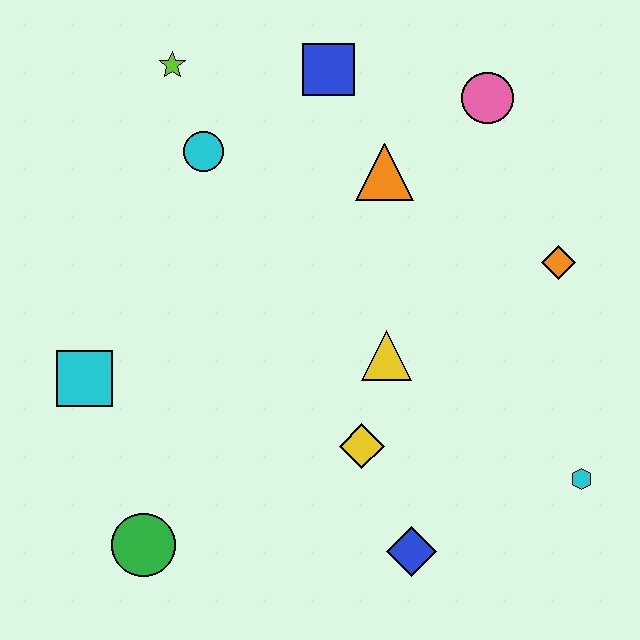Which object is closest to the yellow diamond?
The yellow triangle is closest to the yellow diamond.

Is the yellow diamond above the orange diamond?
No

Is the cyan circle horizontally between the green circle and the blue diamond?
Yes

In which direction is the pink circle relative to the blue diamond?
The pink circle is above the blue diamond.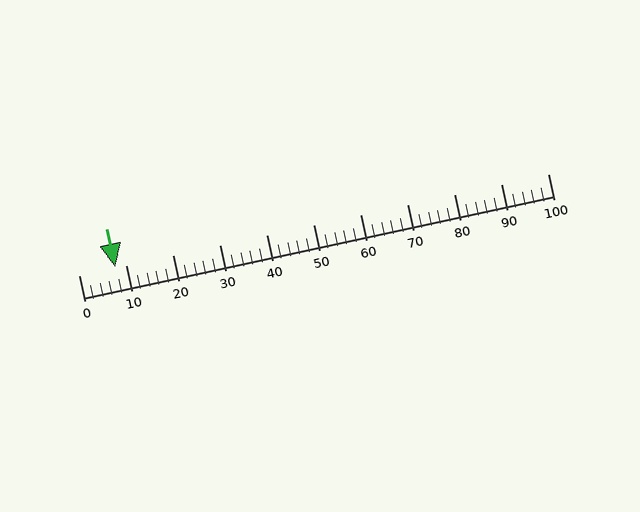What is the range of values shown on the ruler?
The ruler shows values from 0 to 100.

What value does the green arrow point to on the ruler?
The green arrow points to approximately 8.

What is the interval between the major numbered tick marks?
The major tick marks are spaced 10 units apart.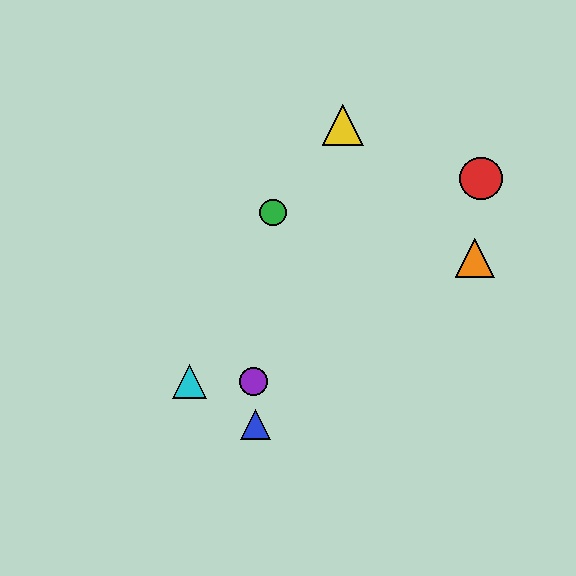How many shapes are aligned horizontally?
2 shapes (the purple circle, the cyan triangle) are aligned horizontally.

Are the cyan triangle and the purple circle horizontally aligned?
Yes, both are at y≈381.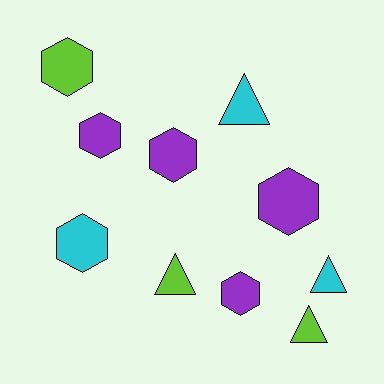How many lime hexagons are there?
There is 1 lime hexagon.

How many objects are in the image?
There are 10 objects.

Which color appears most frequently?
Purple, with 4 objects.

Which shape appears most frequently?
Hexagon, with 6 objects.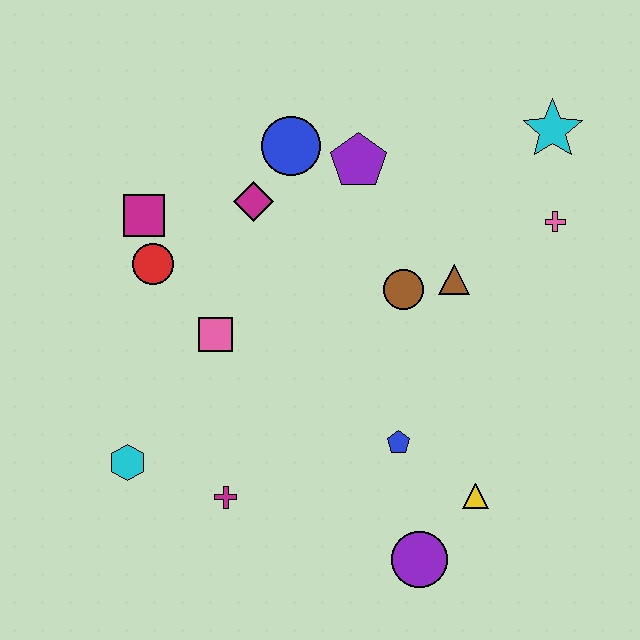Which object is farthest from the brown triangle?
The cyan hexagon is farthest from the brown triangle.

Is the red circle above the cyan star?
No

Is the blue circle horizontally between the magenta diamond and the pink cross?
Yes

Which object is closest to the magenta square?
The red circle is closest to the magenta square.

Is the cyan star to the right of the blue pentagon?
Yes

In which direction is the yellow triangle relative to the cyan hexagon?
The yellow triangle is to the right of the cyan hexagon.